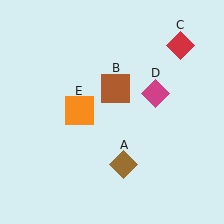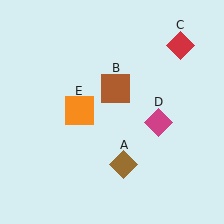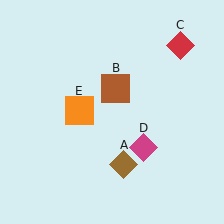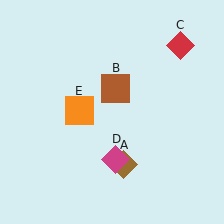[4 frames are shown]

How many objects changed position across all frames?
1 object changed position: magenta diamond (object D).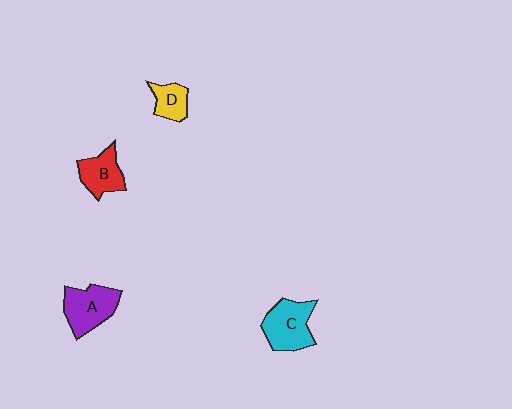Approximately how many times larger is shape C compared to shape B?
Approximately 1.4 times.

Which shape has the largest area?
Shape C (cyan).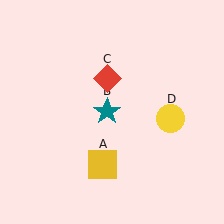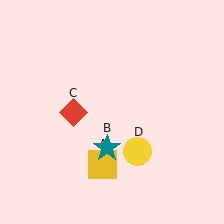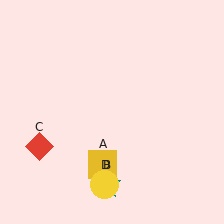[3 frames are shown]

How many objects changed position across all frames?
3 objects changed position: teal star (object B), red diamond (object C), yellow circle (object D).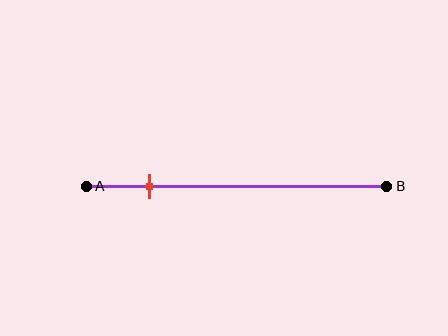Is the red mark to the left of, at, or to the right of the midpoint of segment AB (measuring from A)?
The red mark is to the left of the midpoint of segment AB.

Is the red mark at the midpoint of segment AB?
No, the mark is at about 20% from A, not at the 50% midpoint.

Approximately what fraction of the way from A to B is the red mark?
The red mark is approximately 20% of the way from A to B.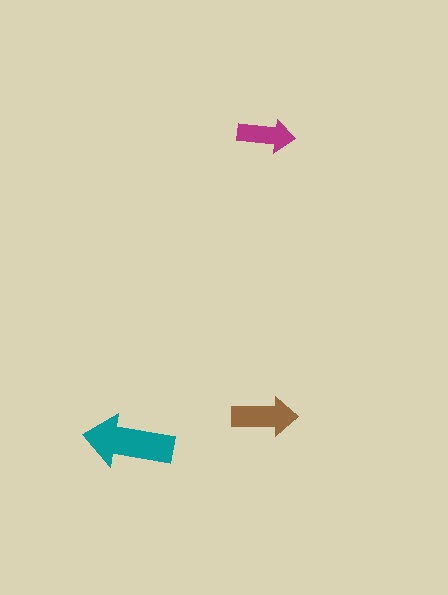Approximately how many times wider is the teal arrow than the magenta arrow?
About 1.5 times wider.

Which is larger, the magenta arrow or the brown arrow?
The brown one.